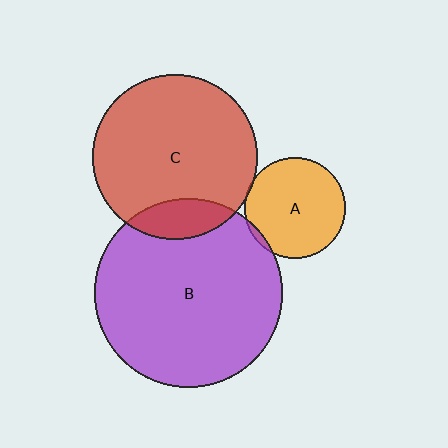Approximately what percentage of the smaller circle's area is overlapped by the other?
Approximately 5%.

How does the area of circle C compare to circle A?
Approximately 2.7 times.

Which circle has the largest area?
Circle B (purple).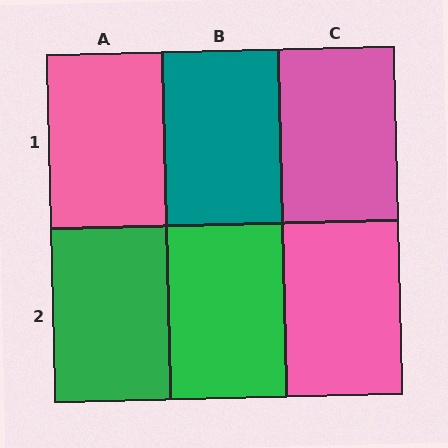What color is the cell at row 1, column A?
Pink.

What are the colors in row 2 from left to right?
Green, green, pink.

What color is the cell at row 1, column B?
Teal.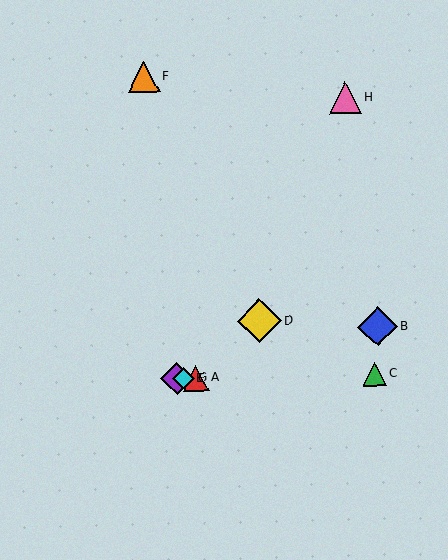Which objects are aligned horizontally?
Objects A, C, E, G are aligned horizontally.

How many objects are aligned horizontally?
4 objects (A, C, E, G) are aligned horizontally.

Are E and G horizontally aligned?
Yes, both are at y≈379.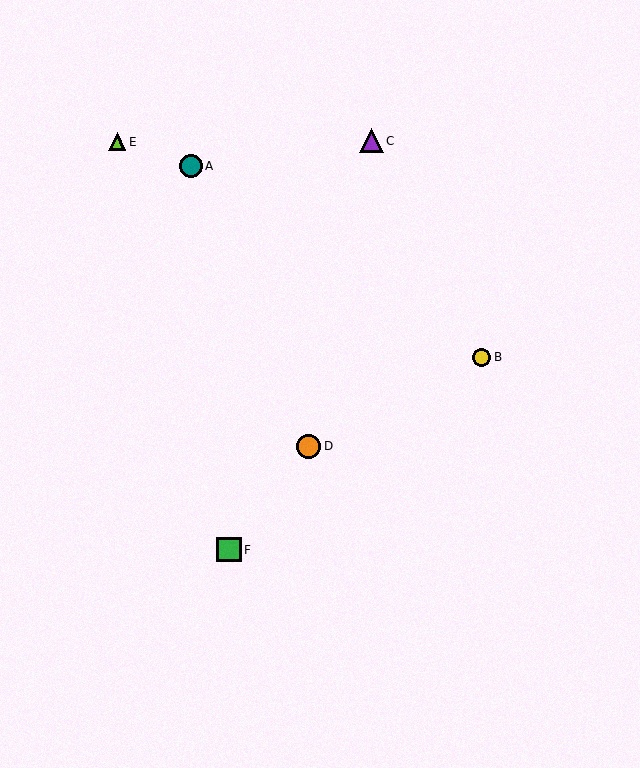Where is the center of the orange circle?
The center of the orange circle is at (308, 446).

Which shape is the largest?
The orange circle (labeled D) is the largest.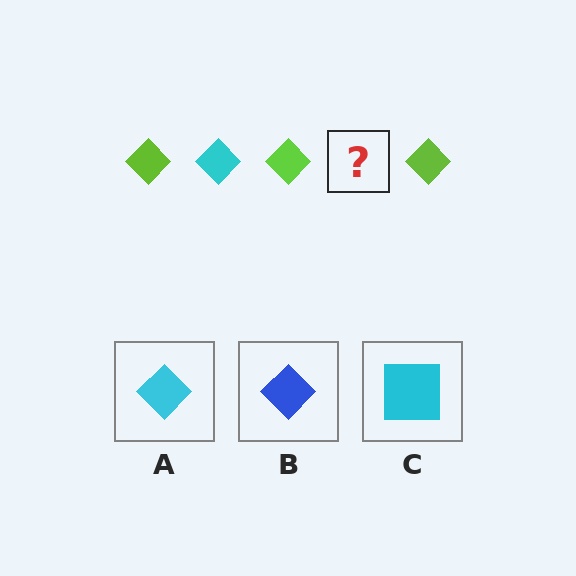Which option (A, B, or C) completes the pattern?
A.